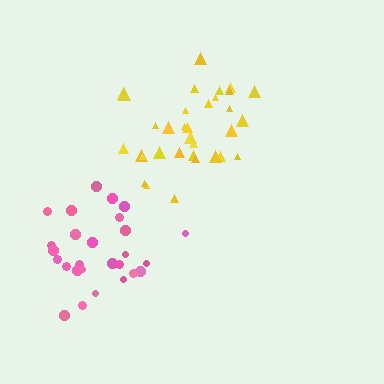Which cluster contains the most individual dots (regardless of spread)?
Yellow (33).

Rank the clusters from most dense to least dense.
pink, yellow.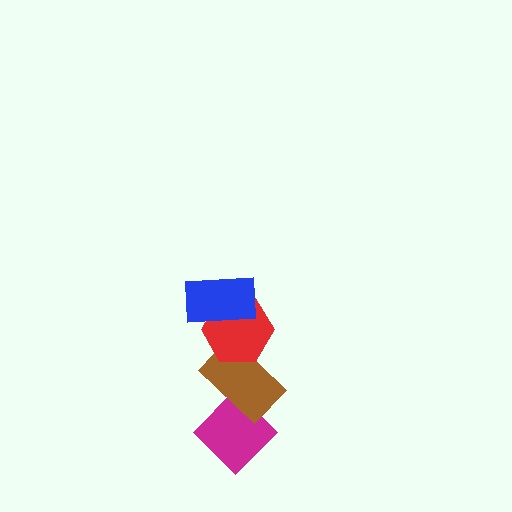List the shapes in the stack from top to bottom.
From top to bottom: the blue rectangle, the red hexagon, the brown rectangle, the magenta diamond.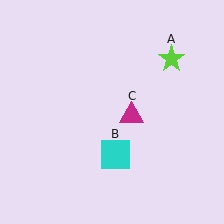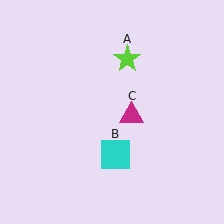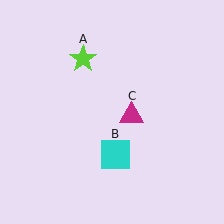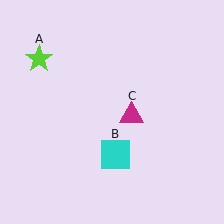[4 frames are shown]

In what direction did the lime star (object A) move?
The lime star (object A) moved left.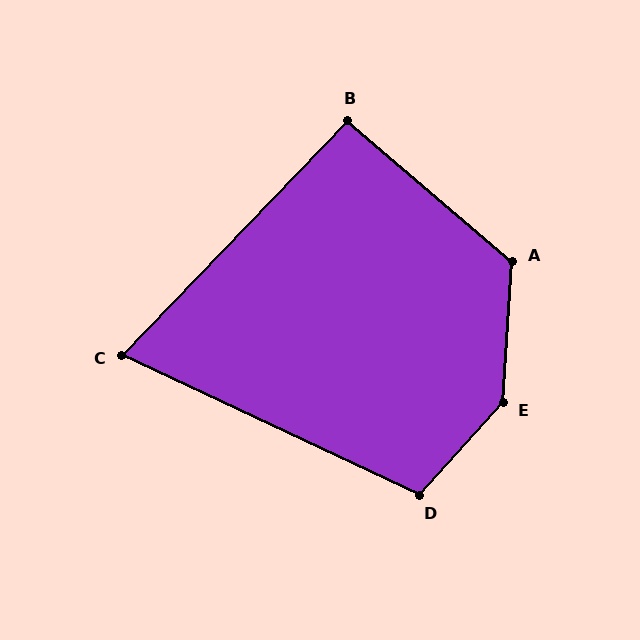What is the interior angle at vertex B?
Approximately 93 degrees (approximately right).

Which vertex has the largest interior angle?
E, at approximately 141 degrees.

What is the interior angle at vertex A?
Approximately 127 degrees (obtuse).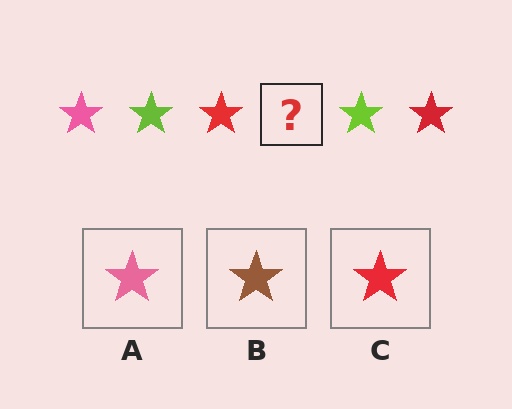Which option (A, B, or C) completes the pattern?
A.